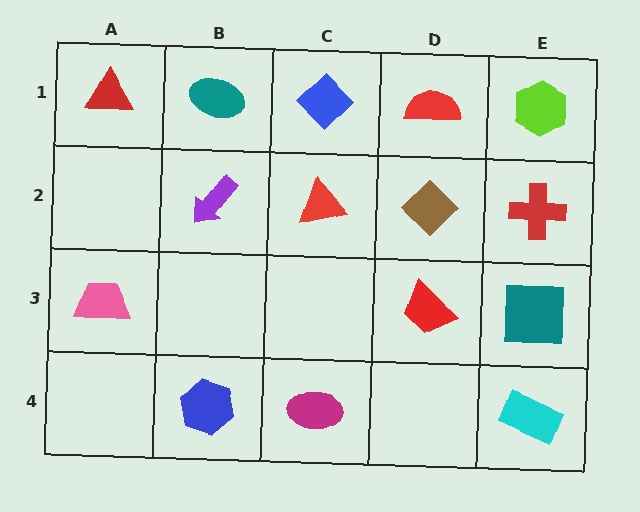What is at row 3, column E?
A teal square.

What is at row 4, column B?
A blue hexagon.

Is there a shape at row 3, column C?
No, that cell is empty.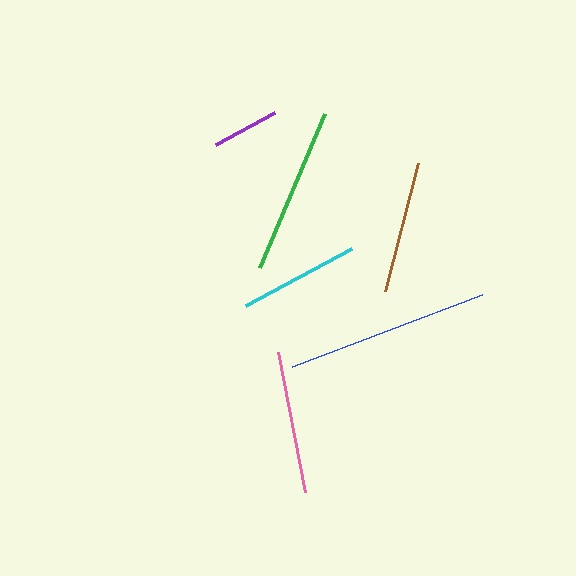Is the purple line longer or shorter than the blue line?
The blue line is longer than the purple line.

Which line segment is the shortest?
The purple line is the shortest at approximately 67 pixels.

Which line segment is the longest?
The blue line is the longest at approximately 203 pixels.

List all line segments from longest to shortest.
From longest to shortest: blue, green, pink, brown, cyan, purple.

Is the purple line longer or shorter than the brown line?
The brown line is longer than the purple line.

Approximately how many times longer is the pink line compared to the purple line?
The pink line is approximately 2.1 times the length of the purple line.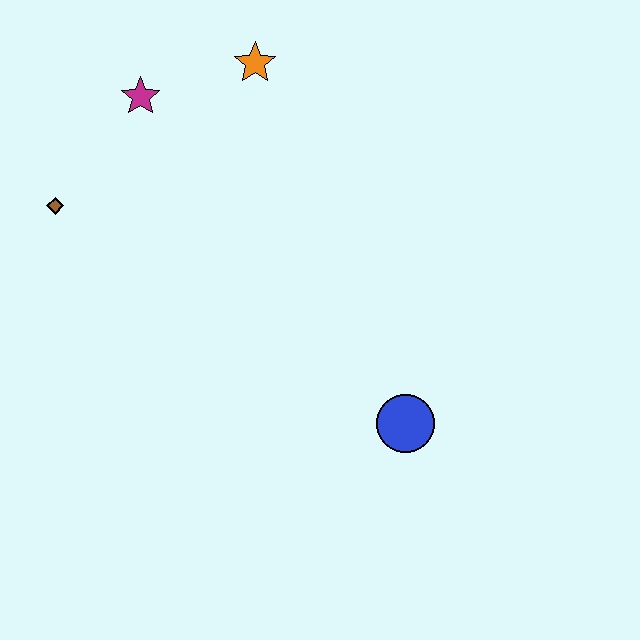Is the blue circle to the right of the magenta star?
Yes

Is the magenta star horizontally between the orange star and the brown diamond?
Yes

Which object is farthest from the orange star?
The blue circle is farthest from the orange star.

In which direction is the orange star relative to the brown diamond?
The orange star is to the right of the brown diamond.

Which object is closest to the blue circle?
The orange star is closest to the blue circle.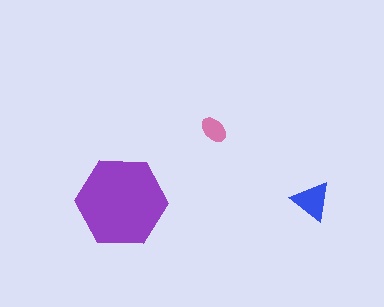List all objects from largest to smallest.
The purple hexagon, the blue triangle, the pink ellipse.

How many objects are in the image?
There are 3 objects in the image.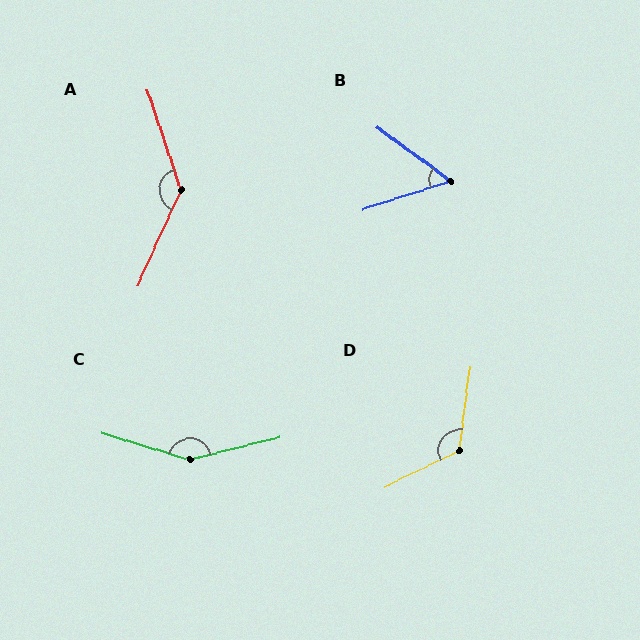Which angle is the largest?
C, at approximately 149 degrees.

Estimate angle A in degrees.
Approximately 137 degrees.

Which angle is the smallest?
B, at approximately 54 degrees.